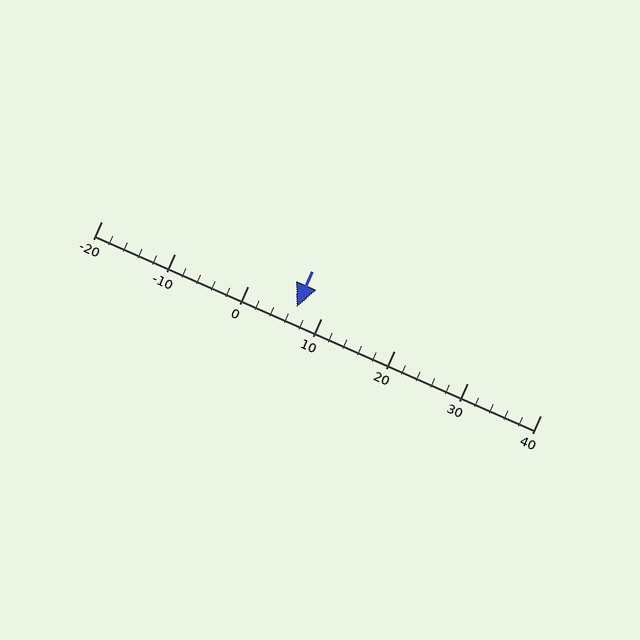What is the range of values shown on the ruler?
The ruler shows values from -20 to 40.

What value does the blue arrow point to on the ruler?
The blue arrow points to approximately 7.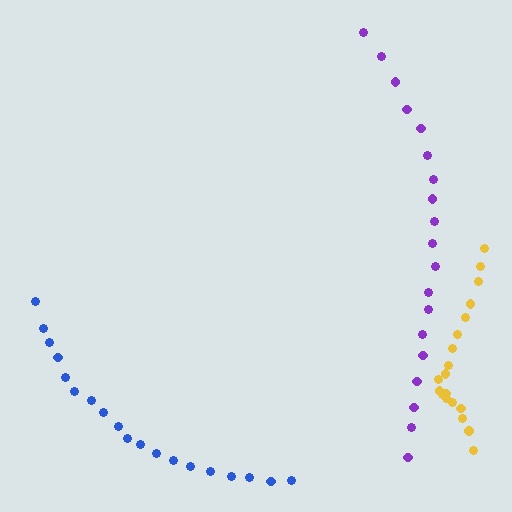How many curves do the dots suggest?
There are 3 distinct paths.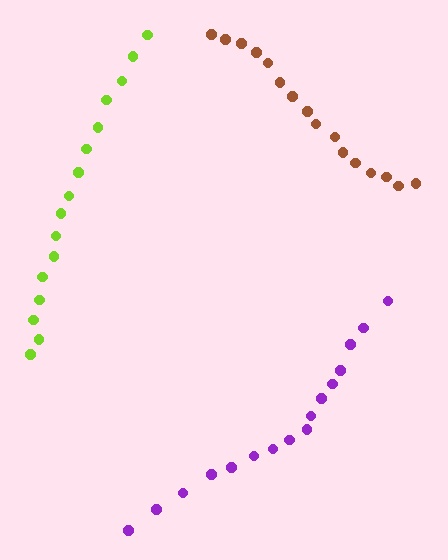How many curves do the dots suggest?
There are 3 distinct paths.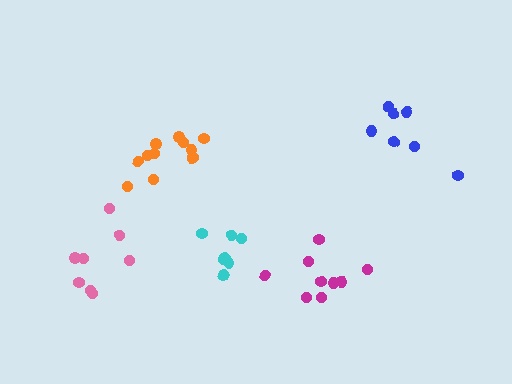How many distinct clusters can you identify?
There are 5 distinct clusters.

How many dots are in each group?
Group 1: 7 dots, Group 2: 9 dots, Group 3: 8 dots, Group 4: 12 dots, Group 5: 7 dots (43 total).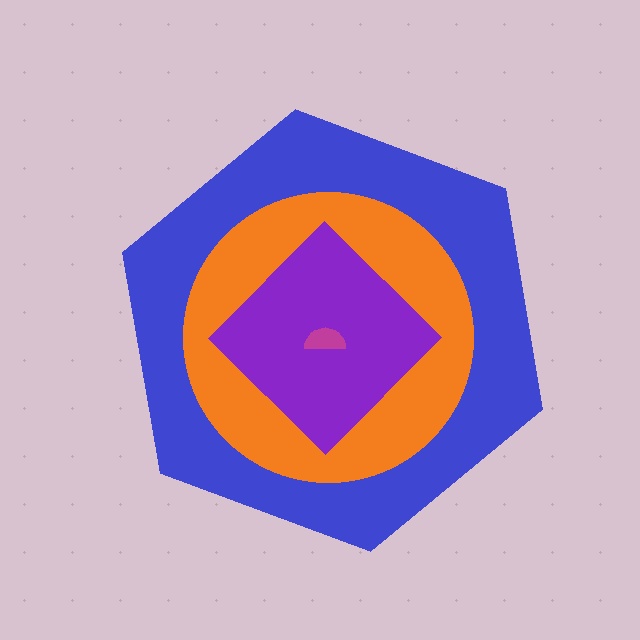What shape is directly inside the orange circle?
The purple diamond.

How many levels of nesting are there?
4.